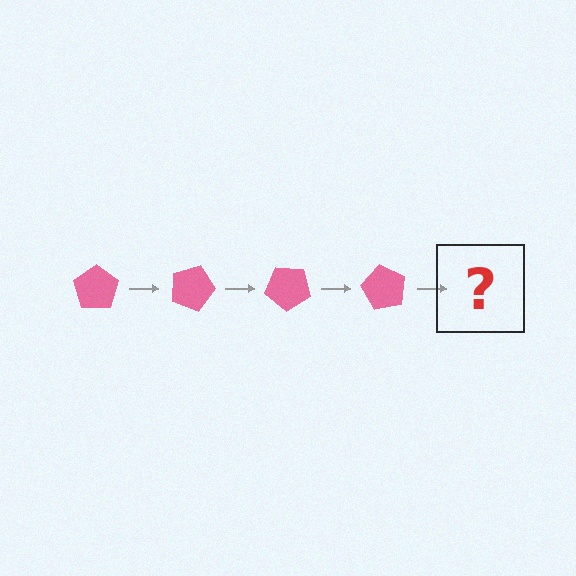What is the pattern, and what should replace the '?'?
The pattern is that the pentagon rotates 20 degrees each step. The '?' should be a pink pentagon rotated 80 degrees.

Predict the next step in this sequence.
The next step is a pink pentagon rotated 80 degrees.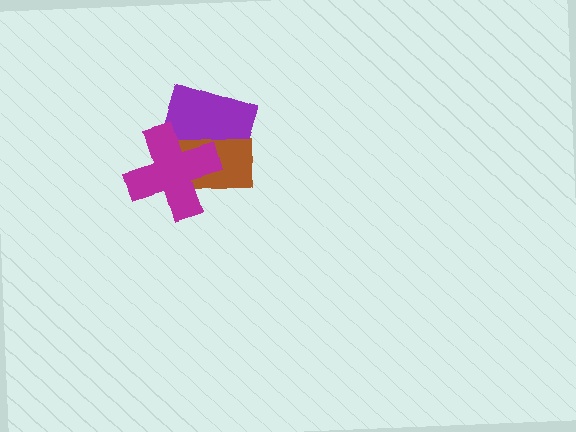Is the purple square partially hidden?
Yes, it is partially covered by another shape.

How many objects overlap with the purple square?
2 objects overlap with the purple square.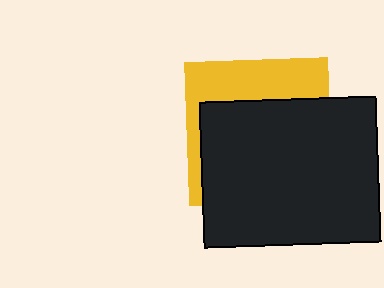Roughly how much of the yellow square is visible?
A small part of it is visible (roughly 34%).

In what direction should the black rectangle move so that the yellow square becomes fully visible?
The black rectangle should move down. That is the shortest direction to clear the overlap and leave the yellow square fully visible.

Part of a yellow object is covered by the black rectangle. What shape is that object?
It is a square.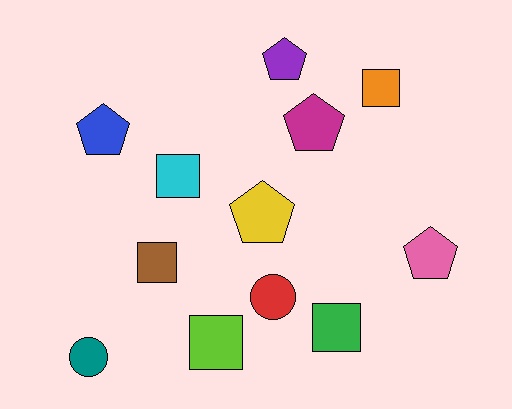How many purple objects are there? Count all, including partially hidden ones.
There is 1 purple object.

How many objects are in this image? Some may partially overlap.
There are 12 objects.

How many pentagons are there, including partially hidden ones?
There are 5 pentagons.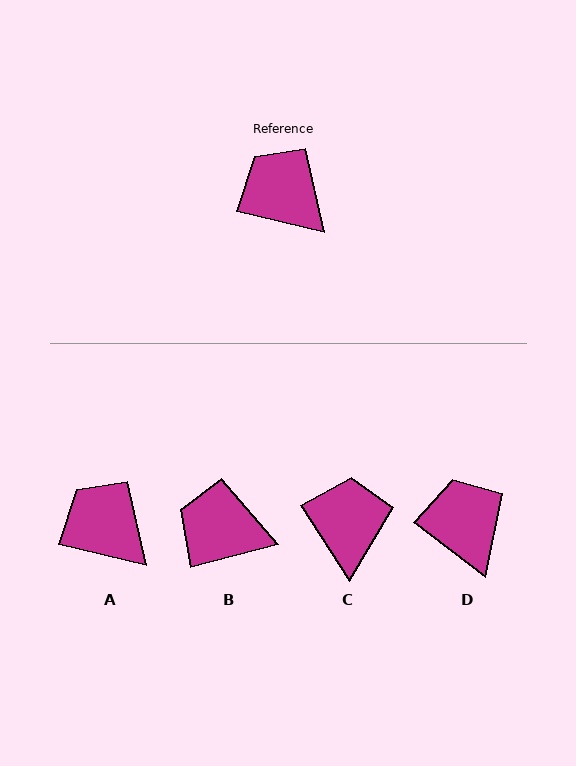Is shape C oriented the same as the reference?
No, it is off by about 44 degrees.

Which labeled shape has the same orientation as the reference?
A.